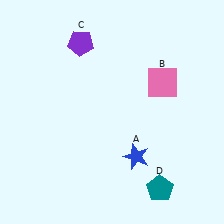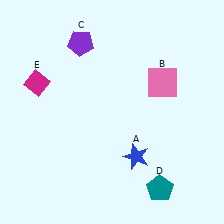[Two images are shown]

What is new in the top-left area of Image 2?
A magenta diamond (E) was added in the top-left area of Image 2.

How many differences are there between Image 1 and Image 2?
There is 1 difference between the two images.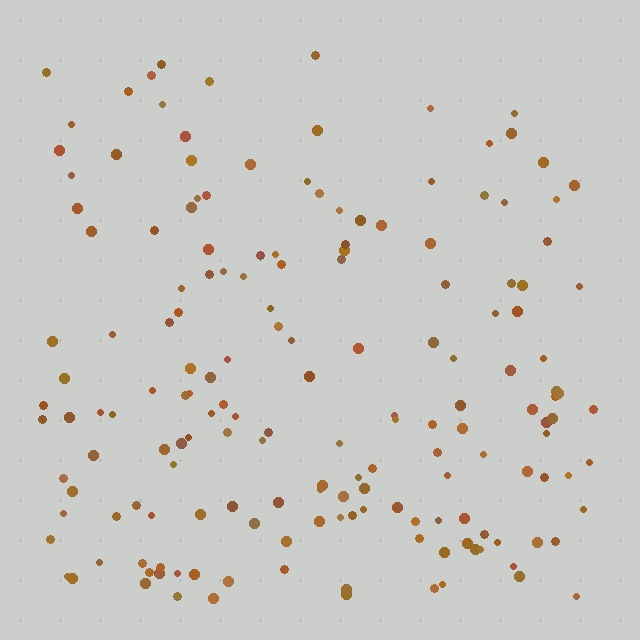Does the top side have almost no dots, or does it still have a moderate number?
Still a moderate number, just noticeably fewer than the bottom.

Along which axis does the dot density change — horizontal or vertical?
Vertical.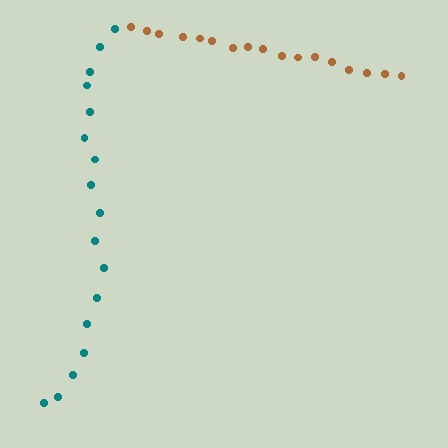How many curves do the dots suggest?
There are 2 distinct paths.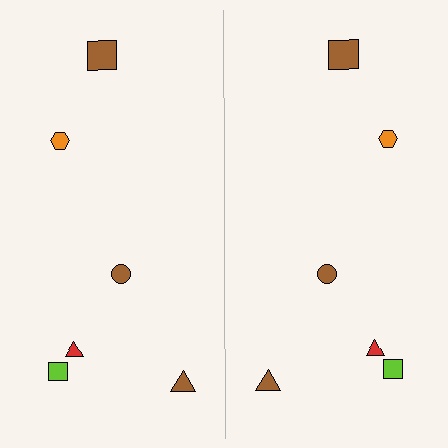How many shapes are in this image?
There are 12 shapes in this image.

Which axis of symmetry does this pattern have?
The pattern has a vertical axis of symmetry running through the center of the image.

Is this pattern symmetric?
Yes, this pattern has bilateral (reflection) symmetry.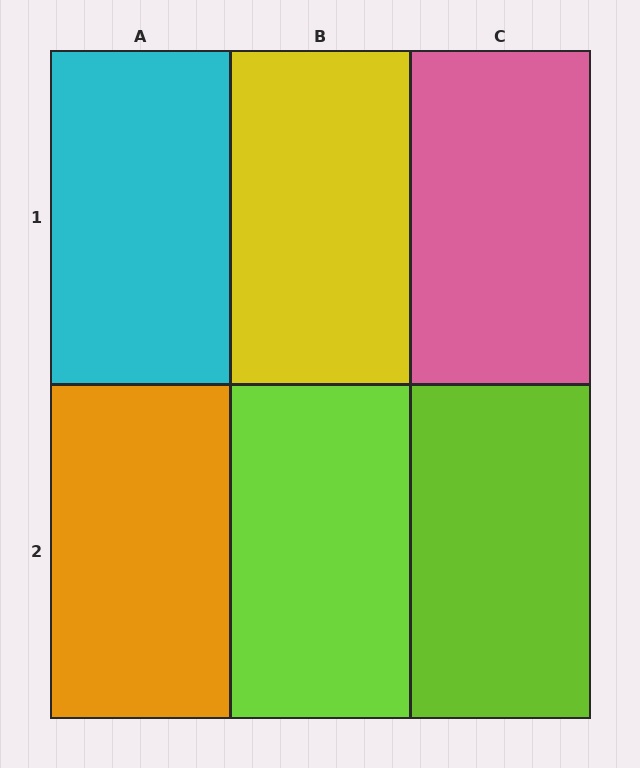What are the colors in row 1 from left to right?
Cyan, yellow, pink.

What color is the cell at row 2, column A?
Orange.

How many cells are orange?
1 cell is orange.